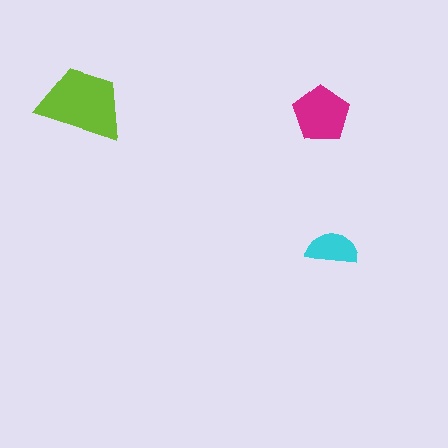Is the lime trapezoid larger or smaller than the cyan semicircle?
Larger.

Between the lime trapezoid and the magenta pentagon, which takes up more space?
The lime trapezoid.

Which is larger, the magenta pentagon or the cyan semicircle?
The magenta pentagon.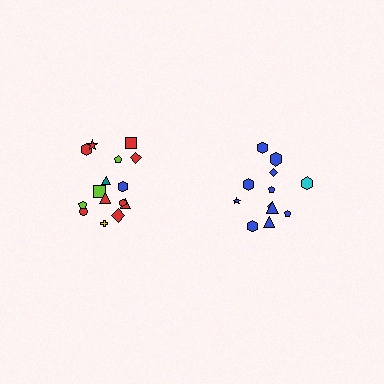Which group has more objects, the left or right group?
The left group.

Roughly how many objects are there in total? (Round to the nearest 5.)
Roughly 25 objects in total.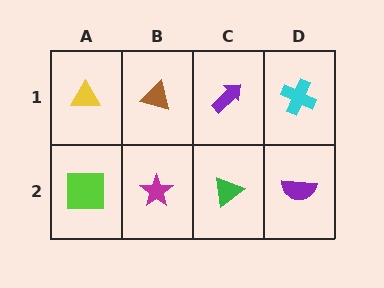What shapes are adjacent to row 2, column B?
A brown triangle (row 1, column B), a lime square (row 2, column A), a green triangle (row 2, column C).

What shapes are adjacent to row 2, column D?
A cyan cross (row 1, column D), a green triangle (row 2, column C).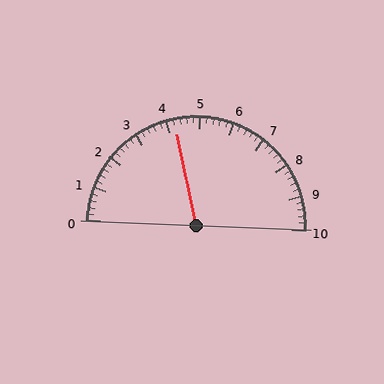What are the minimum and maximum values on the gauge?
The gauge ranges from 0 to 10.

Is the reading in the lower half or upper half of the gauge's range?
The reading is in the lower half of the range (0 to 10).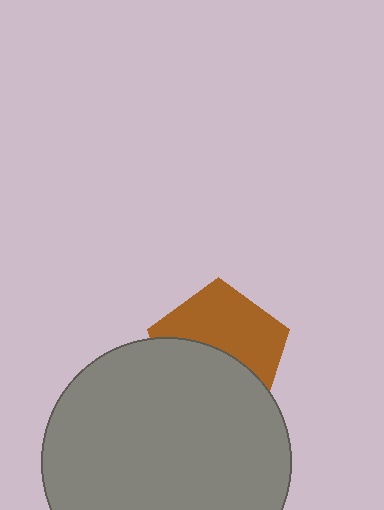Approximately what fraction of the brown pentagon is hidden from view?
Roughly 48% of the brown pentagon is hidden behind the gray circle.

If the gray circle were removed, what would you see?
You would see the complete brown pentagon.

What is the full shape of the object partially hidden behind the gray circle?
The partially hidden object is a brown pentagon.